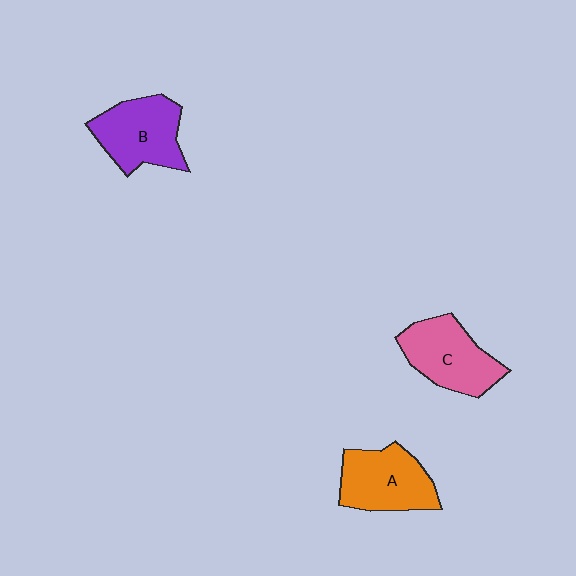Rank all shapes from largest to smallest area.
From largest to smallest: B (purple), C (pink), A (orange).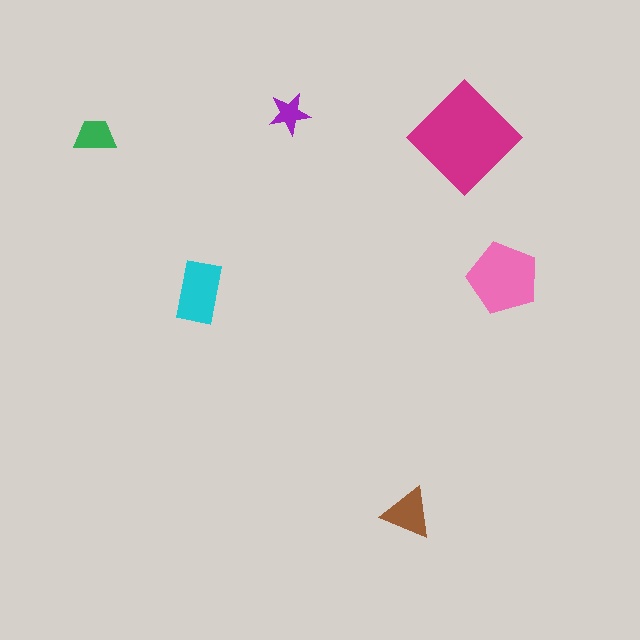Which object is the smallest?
The purple star.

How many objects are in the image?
There are 6 objects in the image.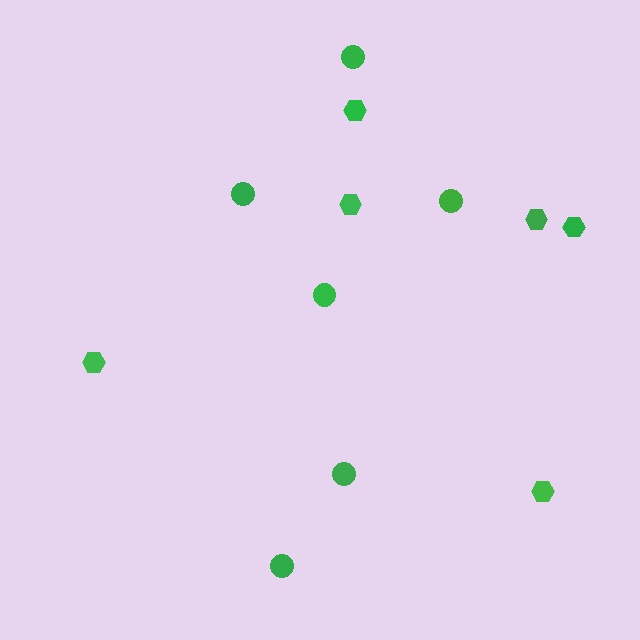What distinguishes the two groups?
There are 2 groups: one group of hexagons (6) and one group of circles (6).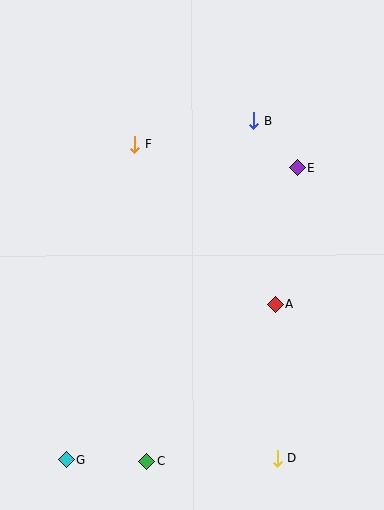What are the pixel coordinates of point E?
Point E is at (297, 167).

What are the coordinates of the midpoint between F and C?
The midpoint between F and C is at (140, 303).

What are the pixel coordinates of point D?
Point D is at (277, 458).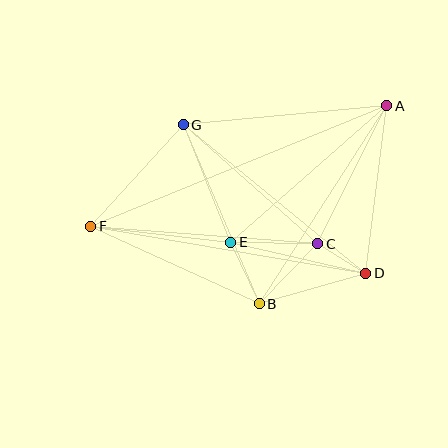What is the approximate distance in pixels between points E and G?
The distance between E and G is approximately 127 pixels.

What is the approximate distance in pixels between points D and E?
The distance between D and E is approximately 138 pixels.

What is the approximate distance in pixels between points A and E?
The distance between A and E is approximately 207 pixels.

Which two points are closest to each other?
Points C and D are closest to each other.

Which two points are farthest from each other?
Points A and F are farthest from each other.